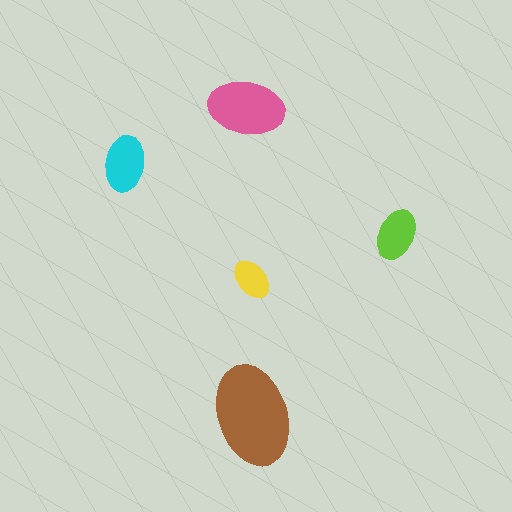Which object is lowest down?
The brown ellipse is bottommost.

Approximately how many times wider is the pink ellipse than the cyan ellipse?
About 1.5 times wider.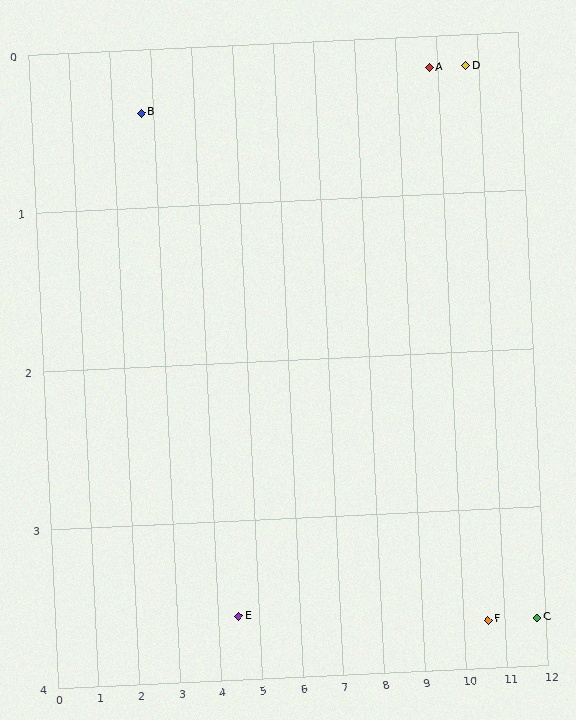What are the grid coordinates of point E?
Point E is at approximately (4.5, 3.6).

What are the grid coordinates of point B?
Point B is at approximately (2.7, 0.4).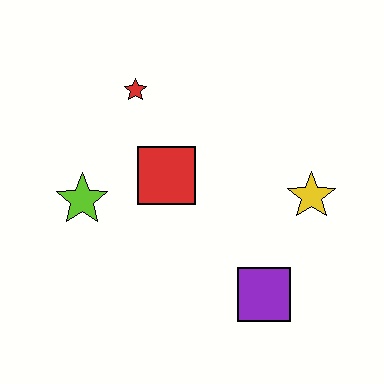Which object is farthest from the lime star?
The yellow star is farthest from the lime star.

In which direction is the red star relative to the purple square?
The red star is above the purple square.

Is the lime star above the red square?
No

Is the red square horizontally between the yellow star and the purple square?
No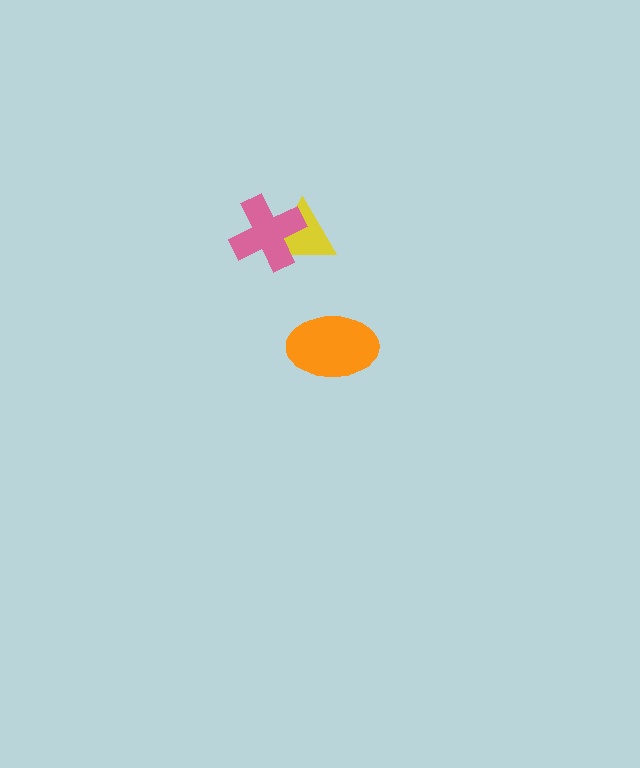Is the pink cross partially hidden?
No, no other shape covers it.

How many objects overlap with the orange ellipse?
0 objects overlap with the orange ellipse.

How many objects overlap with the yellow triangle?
1 object overlaps with the yellow triangle.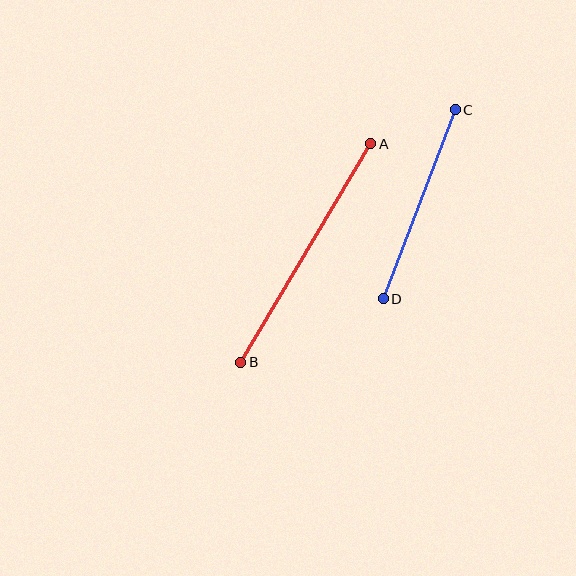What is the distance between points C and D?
The distance is approximately 202 pixels.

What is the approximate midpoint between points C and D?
The midpoint is at approximately (419, 204) pixels.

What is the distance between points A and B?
The distance is approximately 254 pixels.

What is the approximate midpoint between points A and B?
The midpoint is at approximately (306, 253) pixels.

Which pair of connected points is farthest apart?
Points A and B are farthest apart.